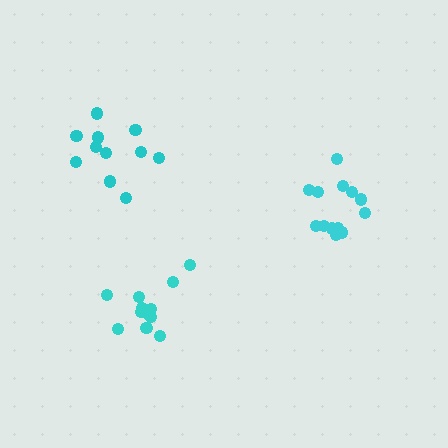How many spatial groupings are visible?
There are 3 spatial groupings.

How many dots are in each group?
Group 1: 11 dots, Group 2: 13 dots, Group 3: 12 dots (36 total).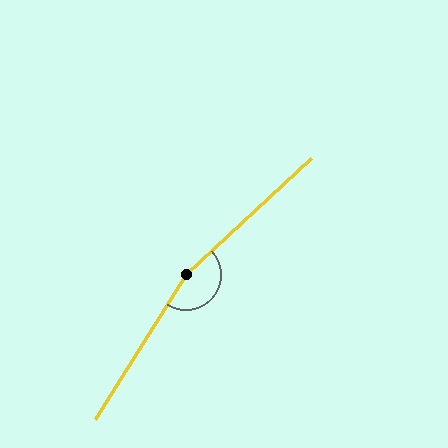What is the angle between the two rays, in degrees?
Approximately 165 degrees.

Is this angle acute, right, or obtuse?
It is obtuse.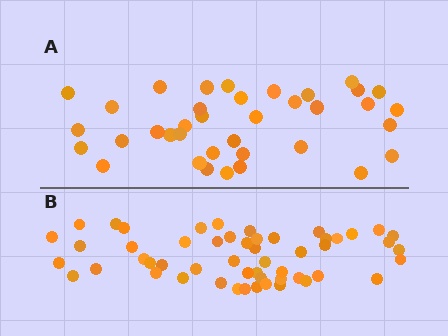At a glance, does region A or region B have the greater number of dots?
Region B (the bottom region) has more dots.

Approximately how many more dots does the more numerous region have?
Region B has approximately 15 more dots than region A.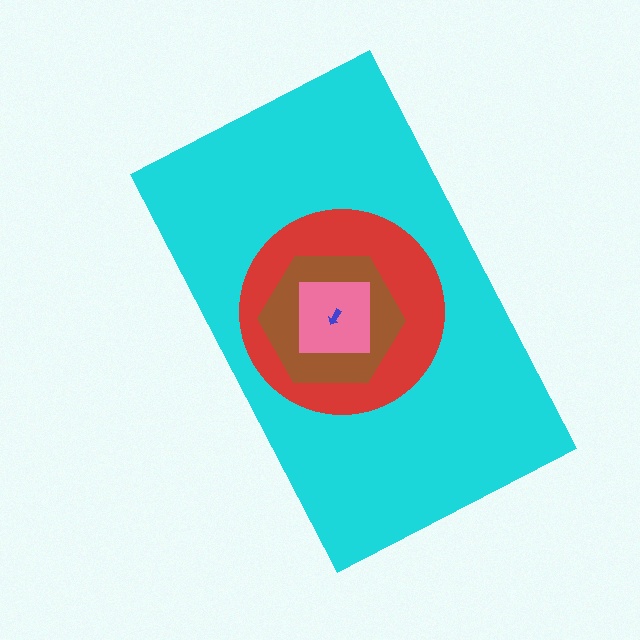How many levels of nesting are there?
5.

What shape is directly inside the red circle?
The brown hexagon.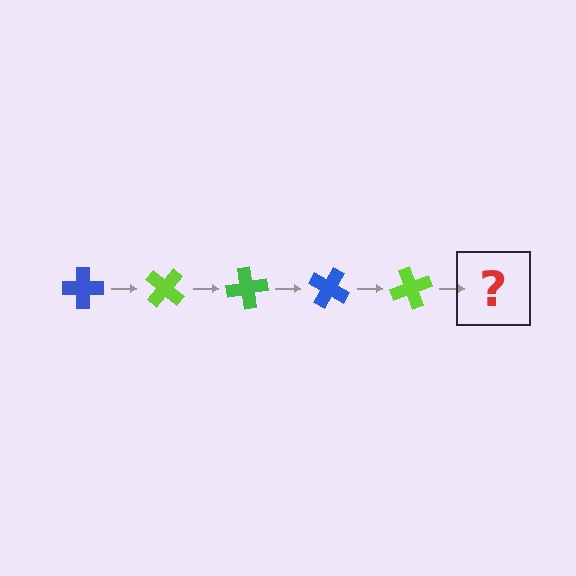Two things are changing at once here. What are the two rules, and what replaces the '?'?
The two rules are that it rotates 40 degrees each step and the color cycles through blue, lime, and green. The '?' should be a green cross, rotated 200 degrees from the start.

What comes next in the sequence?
The next element should be a green cross, rotated 200 degrees from the start.